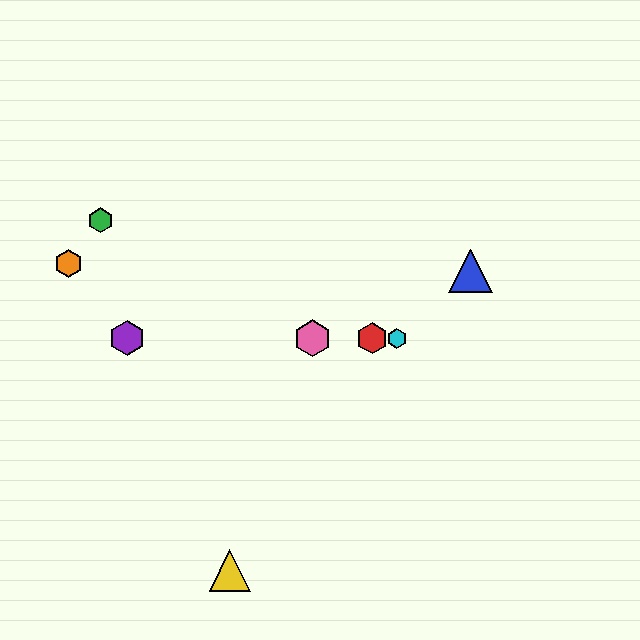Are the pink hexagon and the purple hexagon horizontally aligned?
Yes, both are at y≈338.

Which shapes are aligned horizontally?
The red hexagon, the purple hexagon, the cyan hexagon, the pink hexagon are aligned horizontally.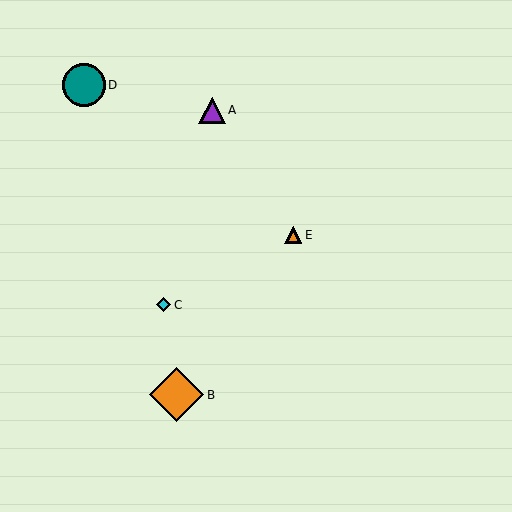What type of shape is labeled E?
Shape E is an orange triangle.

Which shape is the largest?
The orange diamond (labeled B) is the largest.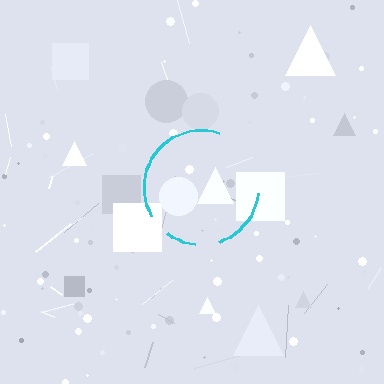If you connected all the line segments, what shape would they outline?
They would outline a circle.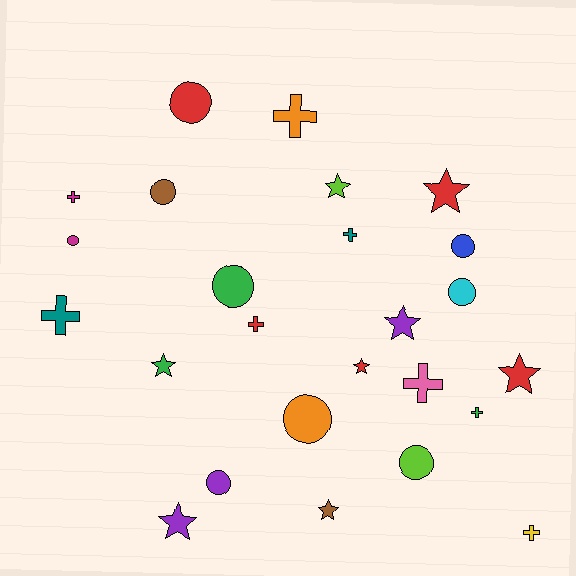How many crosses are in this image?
There are 8 crosses.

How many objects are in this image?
There are 25 objects.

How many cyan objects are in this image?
There is 1 cyan object.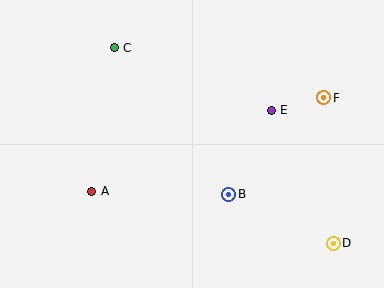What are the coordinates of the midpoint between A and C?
The midpoint between A and C is at (103, 119).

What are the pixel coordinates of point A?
Point A is at (92, 191).